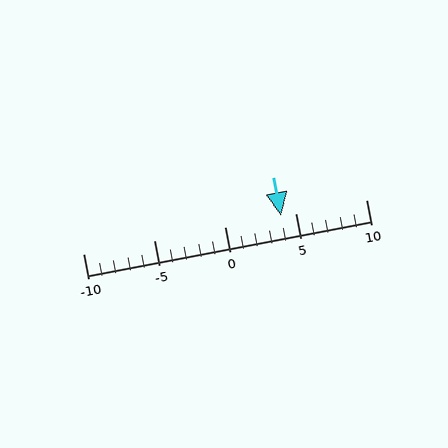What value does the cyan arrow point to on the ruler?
The cyan arrow points to approximately 4.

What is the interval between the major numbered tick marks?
The major tick marks are spaced 5 units apart.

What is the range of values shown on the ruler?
The ruler shows values from -10 to 10.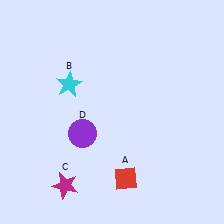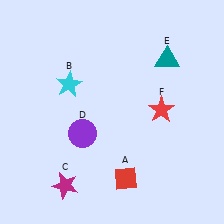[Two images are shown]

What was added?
A teal triangle (E), a red star (F) were added in Image 2.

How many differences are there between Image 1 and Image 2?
There are 2 differences between the two images.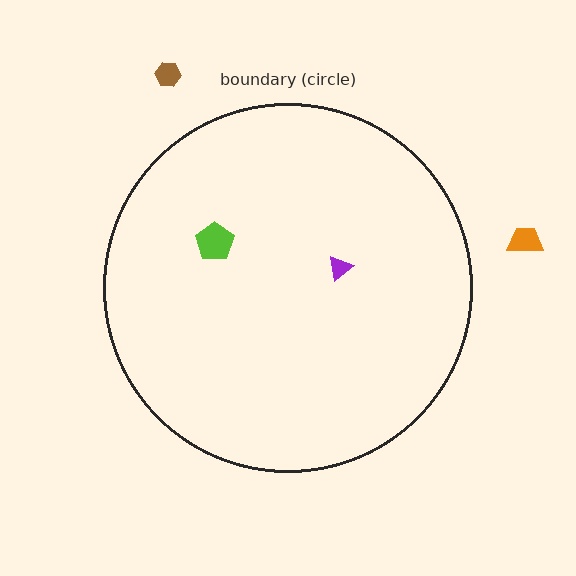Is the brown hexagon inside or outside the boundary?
Outside.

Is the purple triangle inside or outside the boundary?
Inside.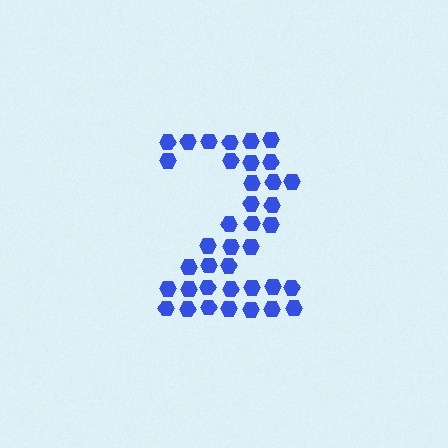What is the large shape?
The large shape is the digit 2.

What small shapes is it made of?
It is made of small hexagons.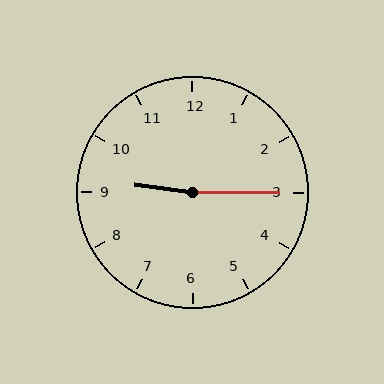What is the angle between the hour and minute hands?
Approximately 172 degrees.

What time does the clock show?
9:15.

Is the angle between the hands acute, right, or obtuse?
It is obtuse.